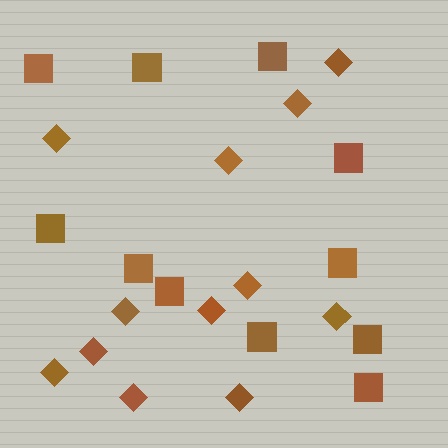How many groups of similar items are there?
There are 2 groups: one group of diamonds (12) and one group of squares (11).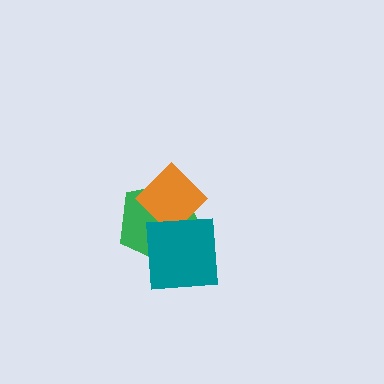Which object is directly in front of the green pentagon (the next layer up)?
The orange diamond is directly in front of the green pentagon.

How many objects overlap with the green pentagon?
2 objects overlap with the green pentagon.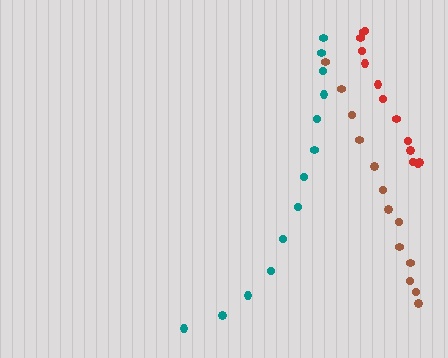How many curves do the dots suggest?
There are 3 distinct paths.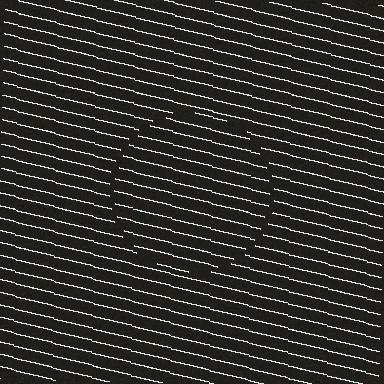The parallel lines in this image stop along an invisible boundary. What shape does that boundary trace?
An illusory circle. The interior of the shape contains the same grating, shifted by half a period — the contour is defined by the phase discontinuity where line-ends from the inner and outer gratings abut.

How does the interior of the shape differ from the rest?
The interior of the shape contains the same grating, shifted by half a period — the contour is defined by the phase discontinuity where line-ends from the inner and outer gratings abut.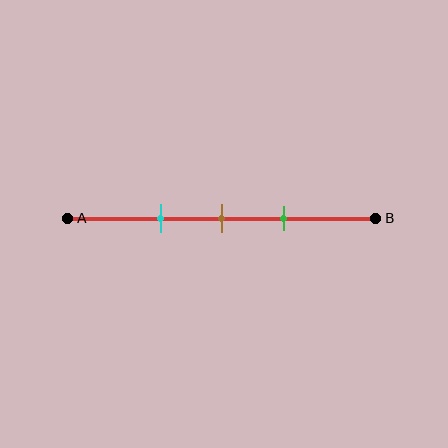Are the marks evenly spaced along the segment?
Yes, the marks are approximately evenly spaced.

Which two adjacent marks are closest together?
The brown and green marks are the closest adjacent pair.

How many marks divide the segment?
There are 3 marks dividing the segment.